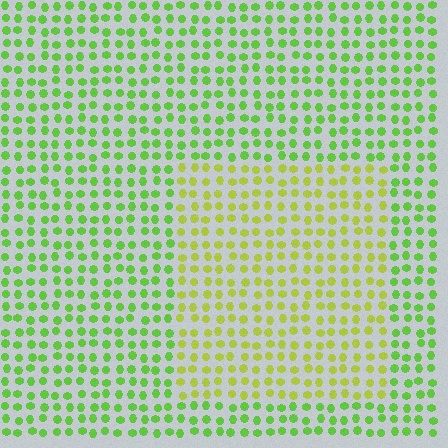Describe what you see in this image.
The image is filled with small lime elements in a uniform arrangement. A rectangle-shaped region is visible where the elements are tinted to a slightly different hue, forming a subtle color boundary.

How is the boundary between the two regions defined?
The boundary is defined purely by a slight shift in hue (about 34 degrees). Spacing, size, and orientation are identical on both sides.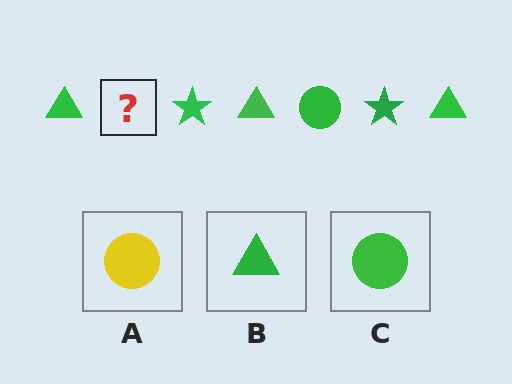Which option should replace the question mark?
Option C.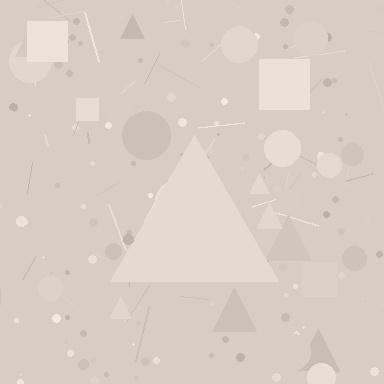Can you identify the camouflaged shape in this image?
The camouflaged shape is a triangle.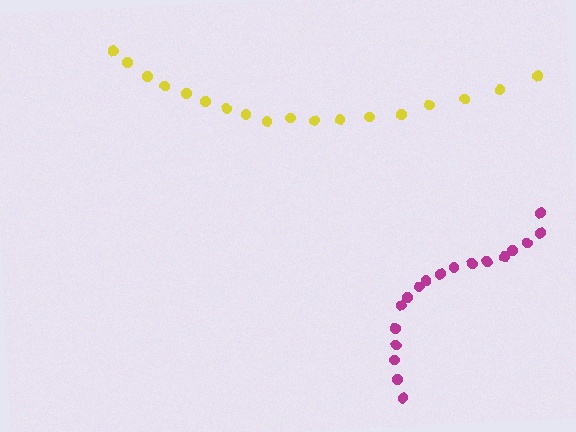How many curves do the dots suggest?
There are 2 distinct paths.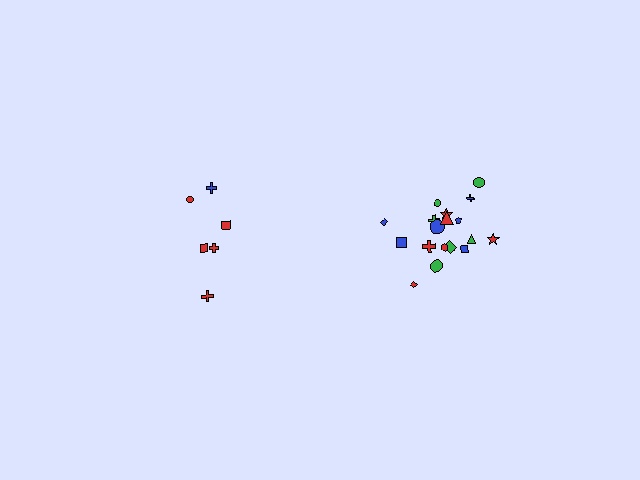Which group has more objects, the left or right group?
The right group.